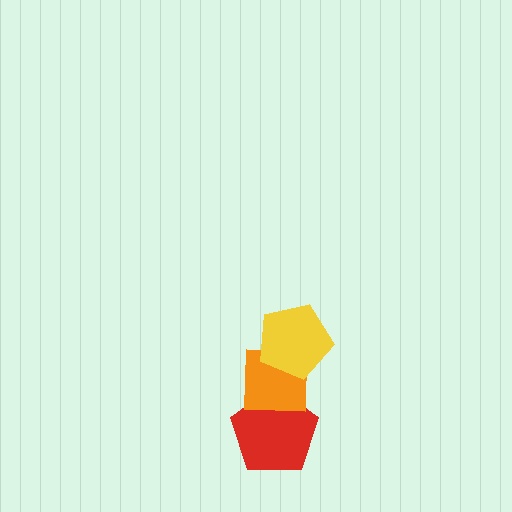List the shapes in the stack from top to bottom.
From top to bottom: the yellow pentagon, the orange square, the red pentagon.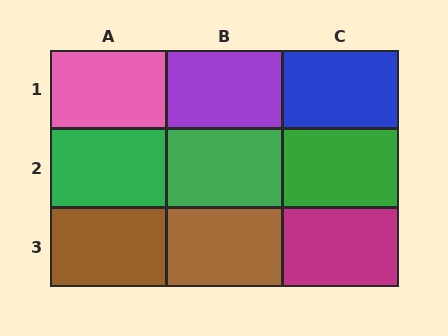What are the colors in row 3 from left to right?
Brown, brown, magenta.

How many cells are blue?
1 cell is blue.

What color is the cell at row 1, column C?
Blue.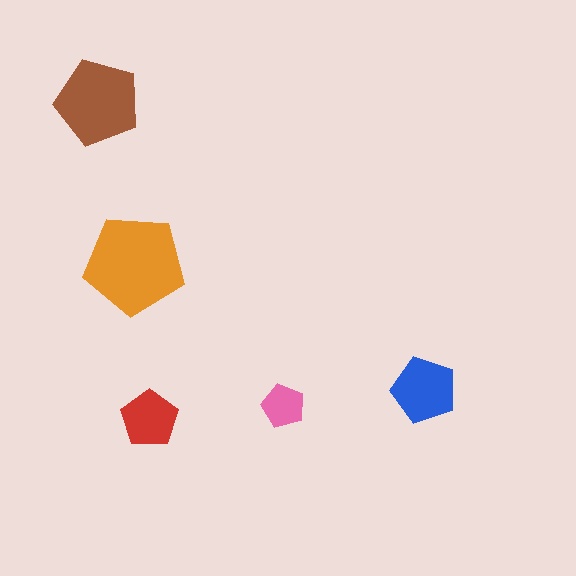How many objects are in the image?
There are 5 objects in the image.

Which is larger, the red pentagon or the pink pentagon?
The red one.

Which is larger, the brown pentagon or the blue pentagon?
The brown one.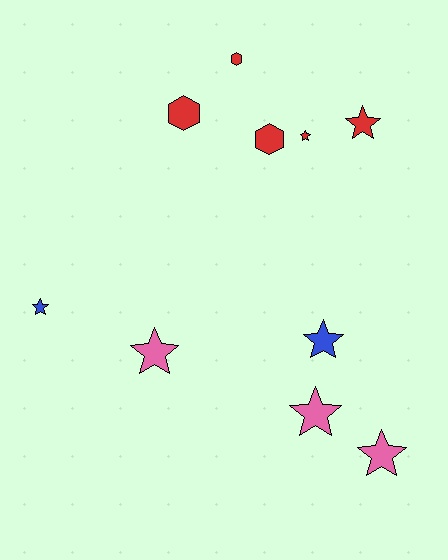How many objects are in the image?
There are 10 objects.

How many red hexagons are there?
There are 3 red hexagons.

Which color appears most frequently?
Red, with 5 objects.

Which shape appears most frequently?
Star, with 7 objects.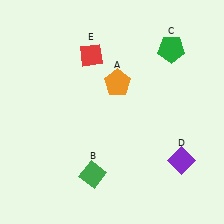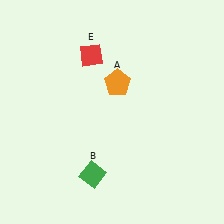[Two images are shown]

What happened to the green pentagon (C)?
The green pentagon (C) was removed in Image 2. It was in the top-right area of Image 1.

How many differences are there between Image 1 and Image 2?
There are 2 differences between the two images.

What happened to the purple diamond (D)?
The purple diamond (D) was removed in Image 2. It was in the bottom-right area of Image 1.